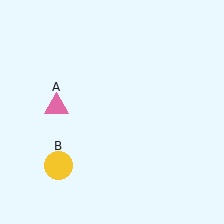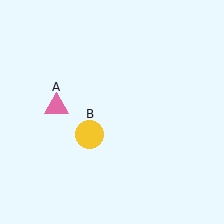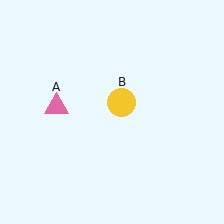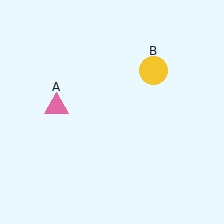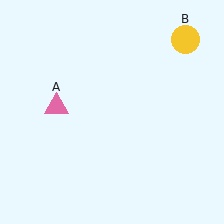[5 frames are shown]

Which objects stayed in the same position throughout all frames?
Pink triangle (object A) remained stationary.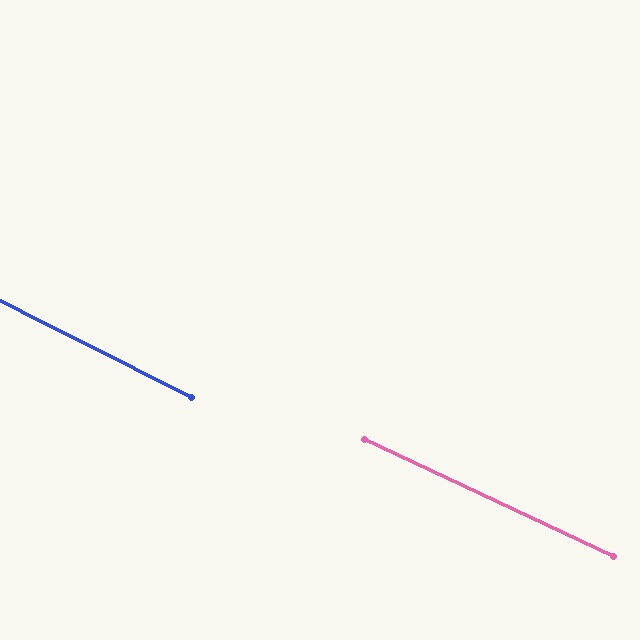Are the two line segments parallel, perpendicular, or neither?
Parallel — their directions differ by only 1.3°.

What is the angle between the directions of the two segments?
Approximately 1 degree.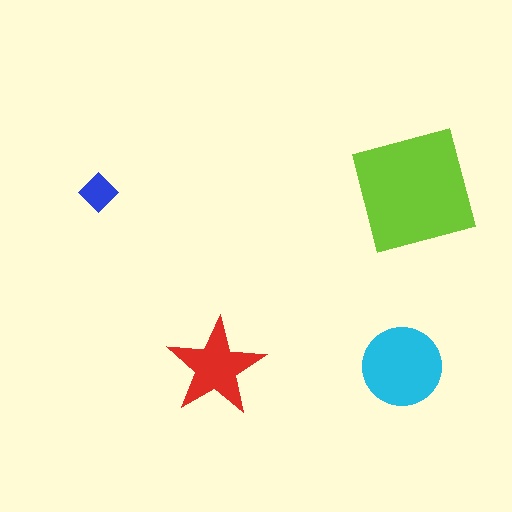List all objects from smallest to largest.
The blue diamond, the red star, the cyan circle, the lime square.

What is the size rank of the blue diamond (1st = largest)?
4th.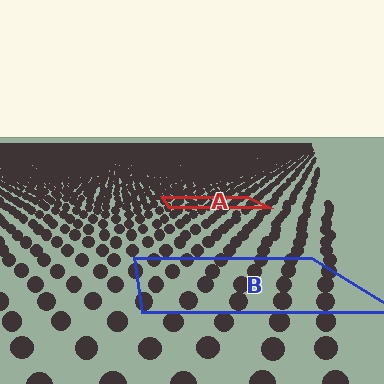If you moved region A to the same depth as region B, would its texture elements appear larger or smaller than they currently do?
They would appear larger. At a closer depth, the same texture elements are projected at a bigger on-screen size.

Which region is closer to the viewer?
Region B is closer. The texture elements there are larger and more spread out.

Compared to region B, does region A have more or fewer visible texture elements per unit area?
Region A has more texture elements per unit area — they are packed more densely because it is farther away.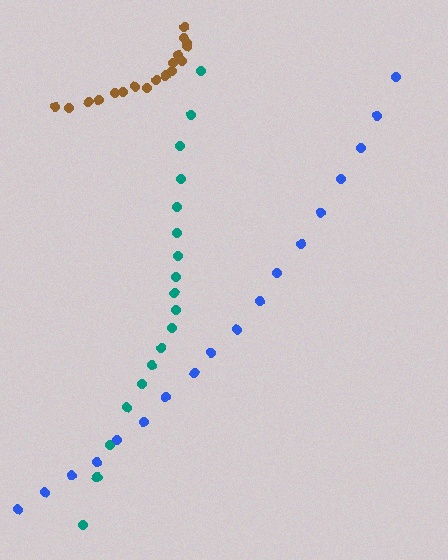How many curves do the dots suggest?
There are 3 distinct paths.